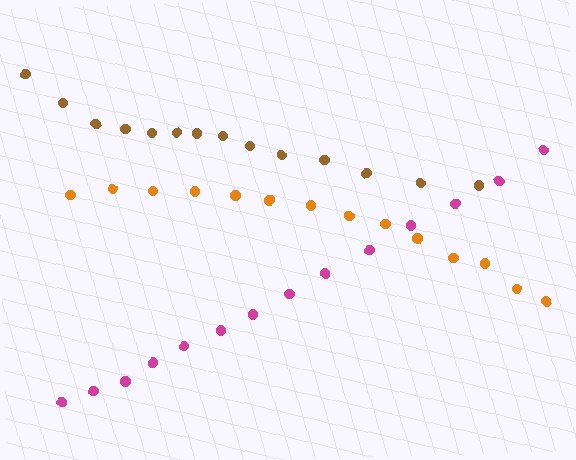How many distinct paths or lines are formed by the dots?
There are 3 distinct paths.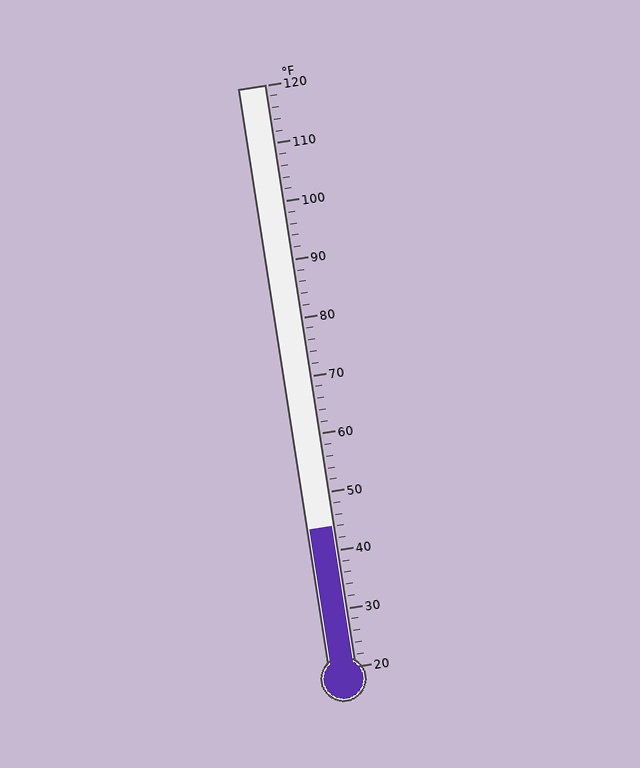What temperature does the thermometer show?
The thermometer shows approximately 44°F.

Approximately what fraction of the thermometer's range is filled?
The thermometer is filled to approximately 25% of its range.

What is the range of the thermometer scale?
The thermometer scale ranges from 20°F to 120°F.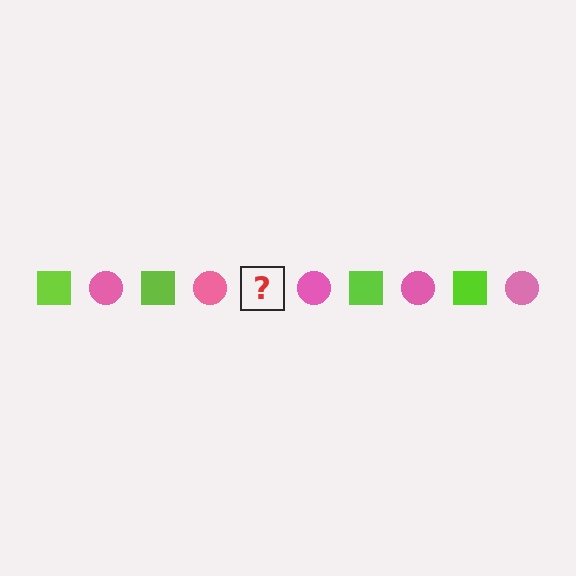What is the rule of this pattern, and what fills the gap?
The rule is that the pattern alternates between lime square and pink circle. The gap should be filled with a lime square.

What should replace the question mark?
The question mark should be replaced with a lime square.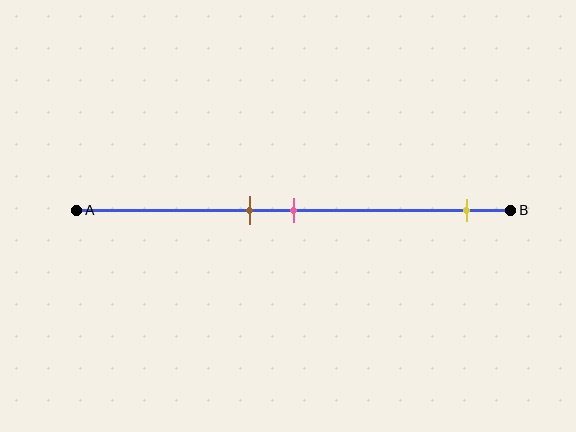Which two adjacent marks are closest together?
The brown and pink marks are the closest adjacent pair.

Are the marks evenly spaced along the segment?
No, the marks are not evenly spaced.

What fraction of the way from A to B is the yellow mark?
The yellow mark is approximately 90% (0.9) of the way from A to B.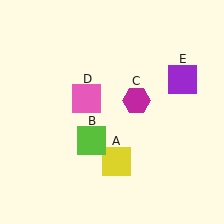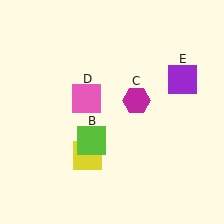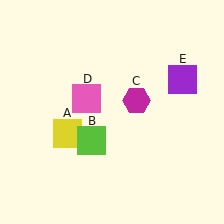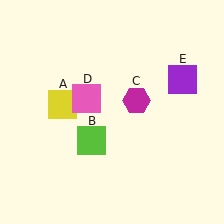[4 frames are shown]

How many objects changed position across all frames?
1 object changed position: yellow square (object A).